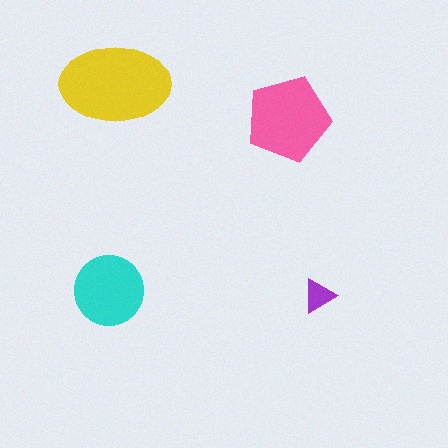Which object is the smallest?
The purple triangle.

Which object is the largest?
The yellow ellipse.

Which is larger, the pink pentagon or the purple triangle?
The pink pentagon.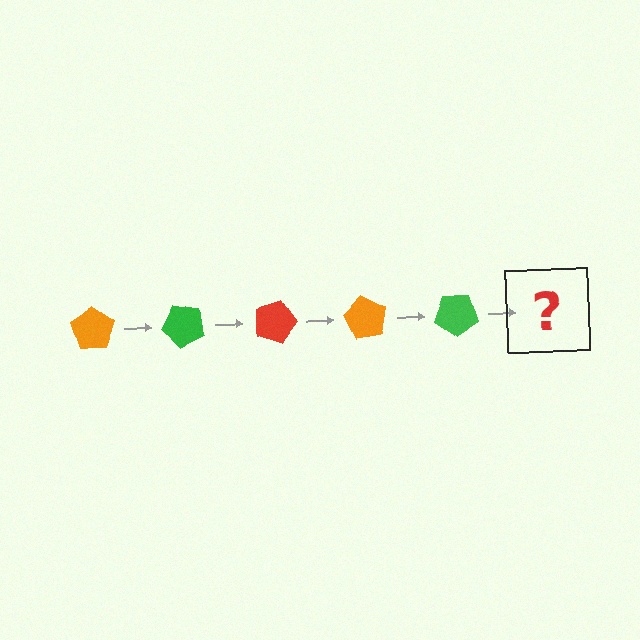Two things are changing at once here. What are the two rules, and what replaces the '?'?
The two rules are that it rotates 45 degrees each step and the color cycles through orange, green, and red. The '?' should be a red pentagon, rotated 225 degrees from the start.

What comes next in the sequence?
The next element should be a red pentagon, rotated 225 degrees from the start.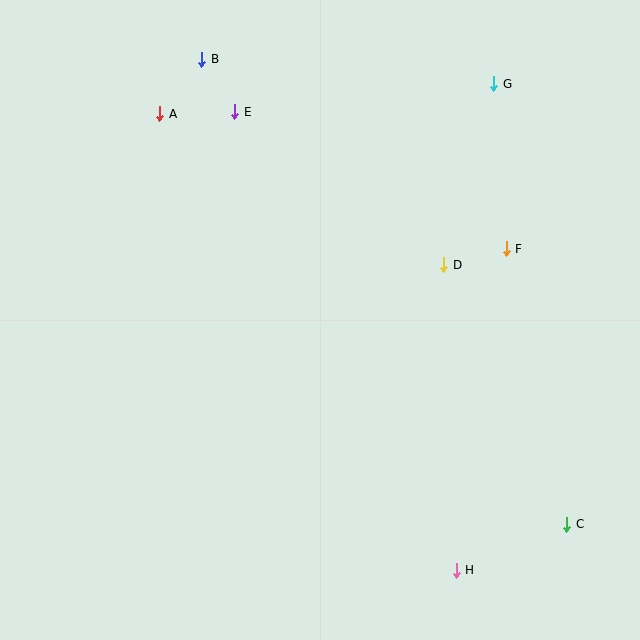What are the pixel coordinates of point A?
Point A is at (160, 114).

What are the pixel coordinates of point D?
Point D is at (444, 265).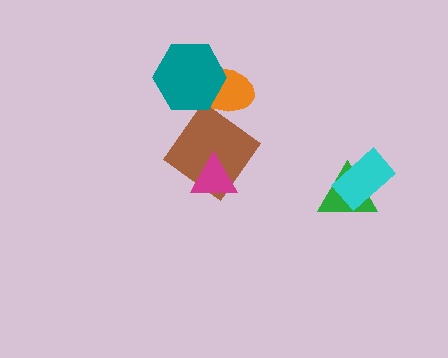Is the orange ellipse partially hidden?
Yes, it is partially covered by another shape.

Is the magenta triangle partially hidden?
No, no other shape covers it.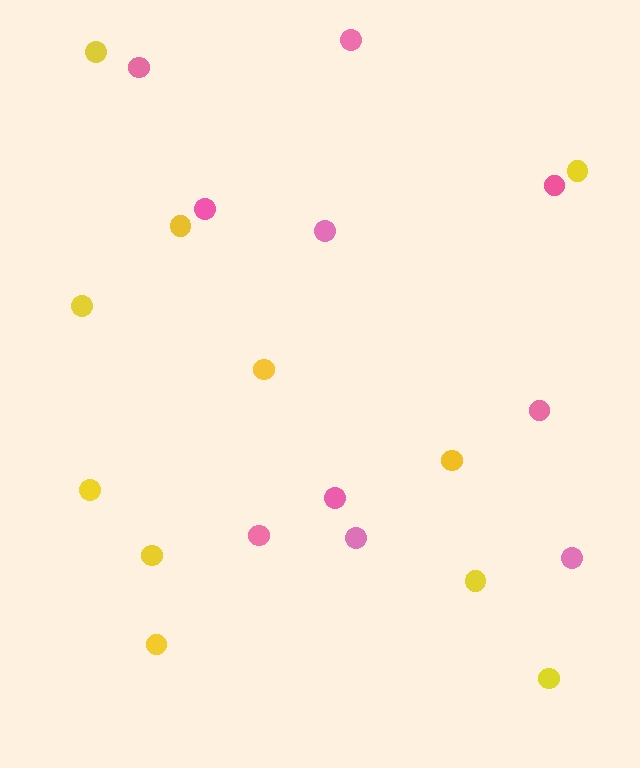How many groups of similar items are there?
There are 2 groups: one group of pink circles (10) and one group of yellow circles (11).